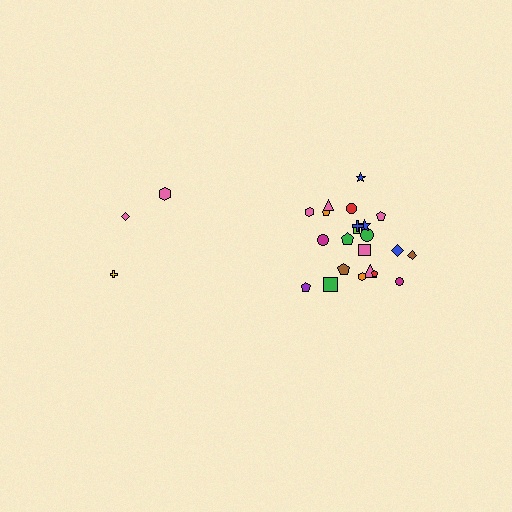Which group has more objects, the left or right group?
The right group.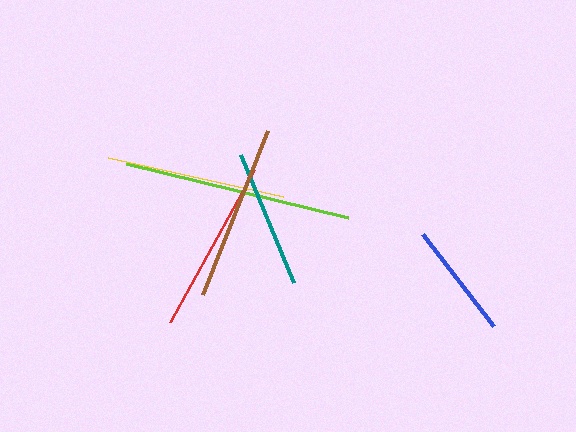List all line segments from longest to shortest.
From longest to shortest: lime, yellow, brown, red, teal, blue.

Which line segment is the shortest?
The blue line is the shortest at approximately 117 pixels.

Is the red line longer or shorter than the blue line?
The red line is longer than the blue line.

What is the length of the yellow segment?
The yellow segment is approximately 179 pixels long.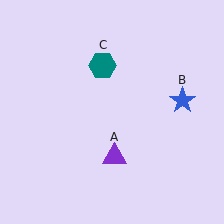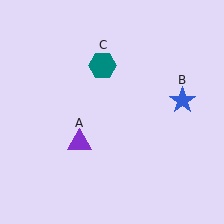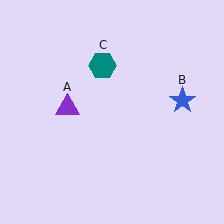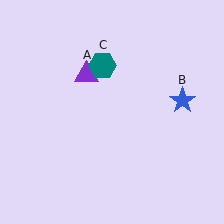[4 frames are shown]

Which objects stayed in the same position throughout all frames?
Blue star (object B) and teal hexagon (object C) remained stationary.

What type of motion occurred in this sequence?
The purple triangle (object A) rotated clockwise around the center of the scene.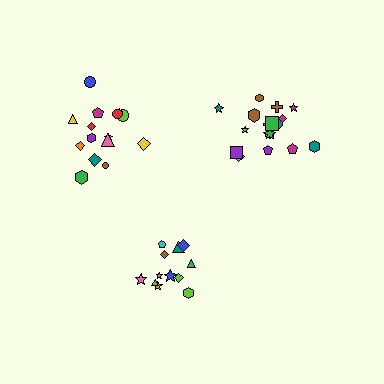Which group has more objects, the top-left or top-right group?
The top-right group.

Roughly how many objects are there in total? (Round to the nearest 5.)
Roughly 45 objects in total.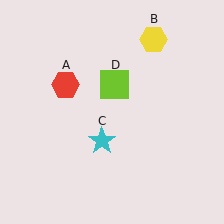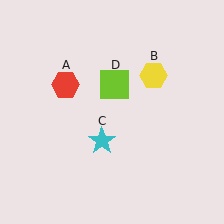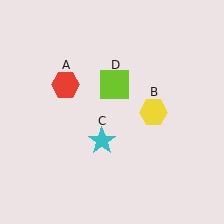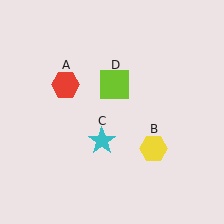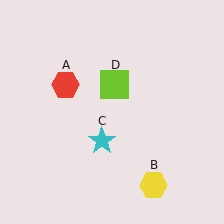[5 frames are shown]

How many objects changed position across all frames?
1 object changed position: yellow hexagon (object B).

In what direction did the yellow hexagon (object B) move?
The yellow hexagon (object B) moved down.